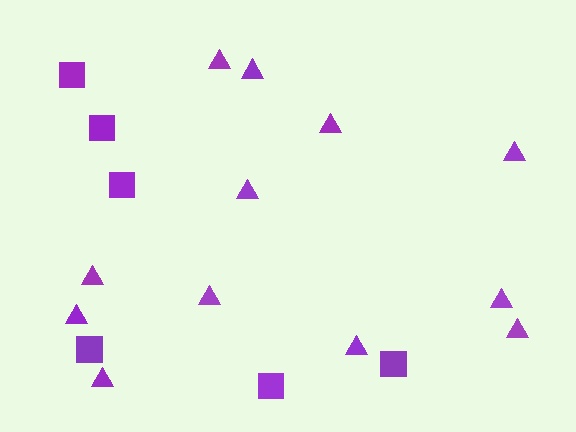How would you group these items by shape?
There are 2 groups: one group of triangles (12) and one group of squares (6).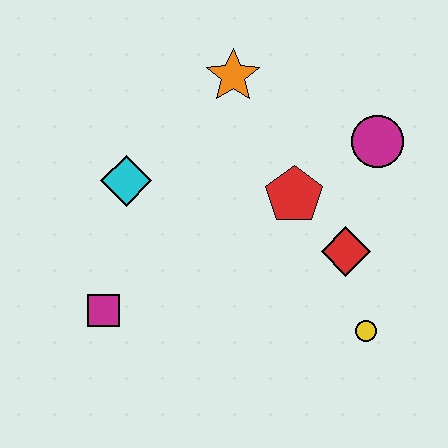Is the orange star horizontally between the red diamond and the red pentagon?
No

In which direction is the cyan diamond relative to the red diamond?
The cyan diamond is to the left of the red diamond.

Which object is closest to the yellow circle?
The red diamond is closest to the yellow circle.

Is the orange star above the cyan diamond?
Yes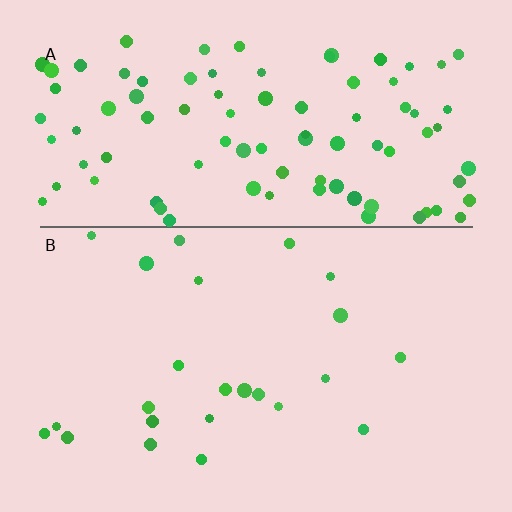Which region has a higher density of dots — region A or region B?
A (the top).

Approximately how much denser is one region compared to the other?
Approximately 4.0× — region A over region B.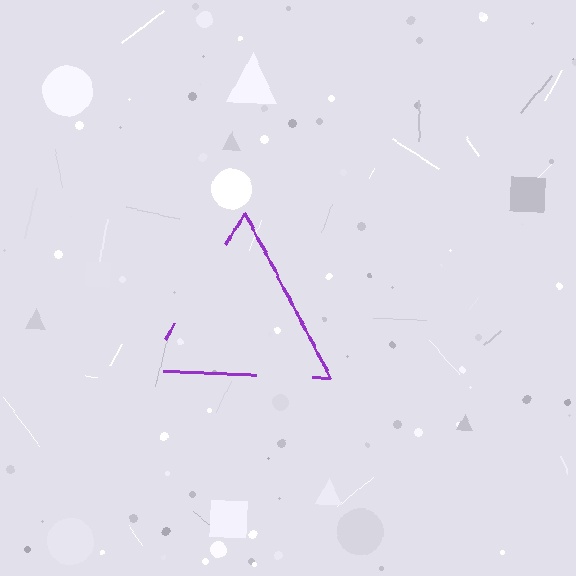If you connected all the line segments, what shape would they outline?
They would outline a triangle.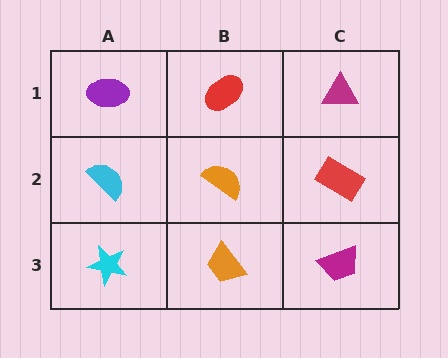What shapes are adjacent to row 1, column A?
A cyan semicircle (row 2, column A), a red ellipse (row 1, column B).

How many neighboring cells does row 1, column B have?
3.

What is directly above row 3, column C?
A red rectangle.